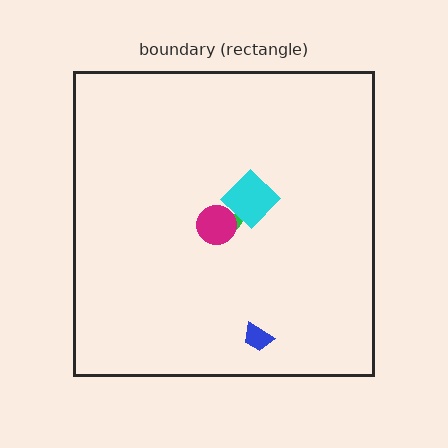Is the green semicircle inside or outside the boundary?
Inside.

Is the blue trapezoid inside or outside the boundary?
Inside.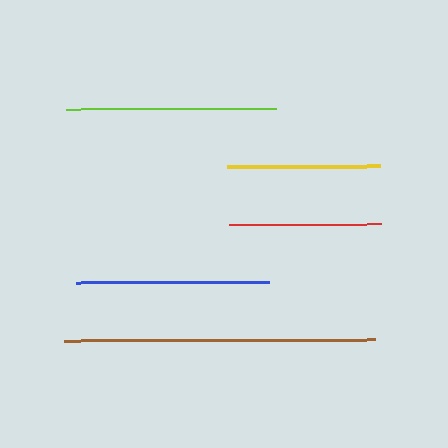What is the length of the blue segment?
The blue segment is approximately 193 pixels long.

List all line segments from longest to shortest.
From longest to shortest: brown, lime, blue, yellow, red.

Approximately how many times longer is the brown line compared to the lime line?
The brown line is approximately 1.5 times the length of the lime line.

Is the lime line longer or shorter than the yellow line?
The lime line is longer than the yellow line.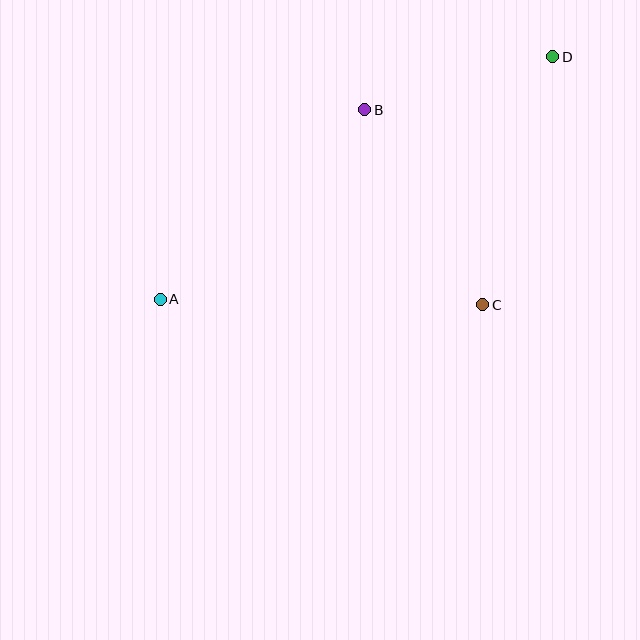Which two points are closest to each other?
Points B and D are closest to each other.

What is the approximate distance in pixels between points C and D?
The distance between C and D is approximately 258 pixels.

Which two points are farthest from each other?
Points A and D are farthest from each other.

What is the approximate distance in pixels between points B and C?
The distance between B and C is approximately 228 pixels.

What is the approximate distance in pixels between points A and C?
The distance between A and C is approximately 322 pixels.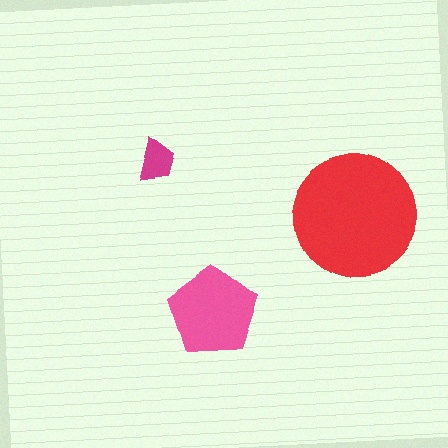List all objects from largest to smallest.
The red circle, the pink pentagon, the magenta trapezoid.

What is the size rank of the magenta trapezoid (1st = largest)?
3rd.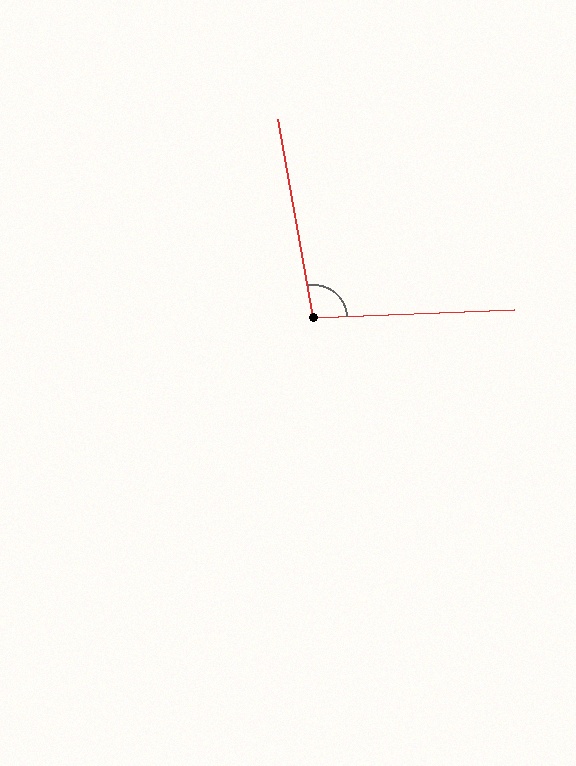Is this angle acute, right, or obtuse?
It is obtuse.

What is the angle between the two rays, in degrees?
Approximately 98 degrees.